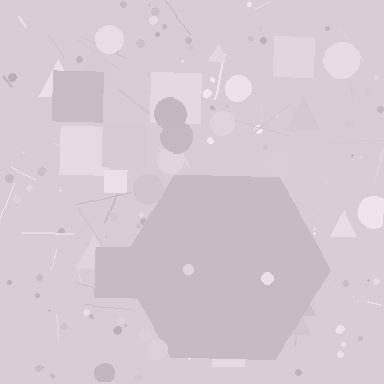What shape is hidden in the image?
A hexagon is hidden in the image.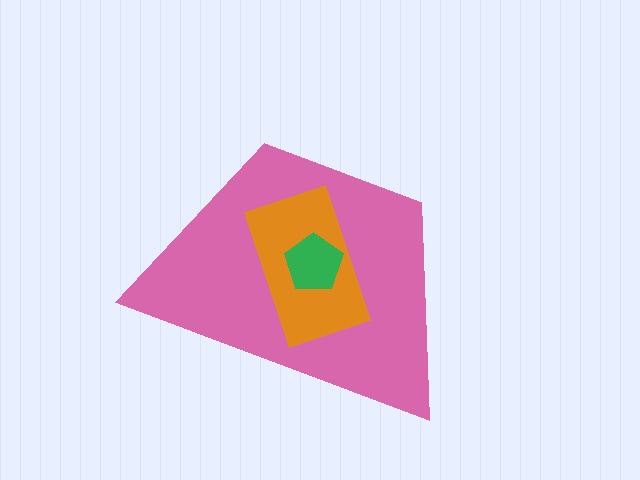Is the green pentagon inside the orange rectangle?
Yes.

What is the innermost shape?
The green pentagon.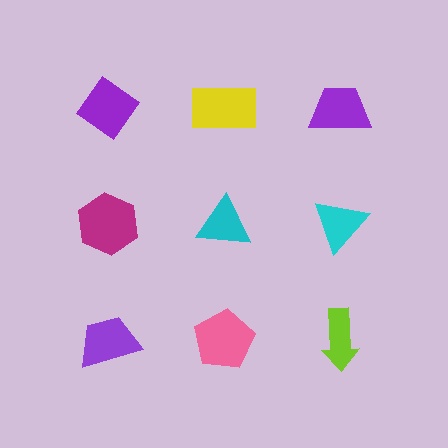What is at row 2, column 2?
A cyan triangle.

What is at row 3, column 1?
A purple trapezoid.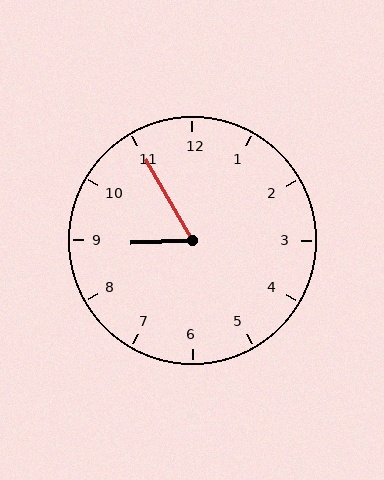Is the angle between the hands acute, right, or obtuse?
It is acute.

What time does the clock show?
8:55.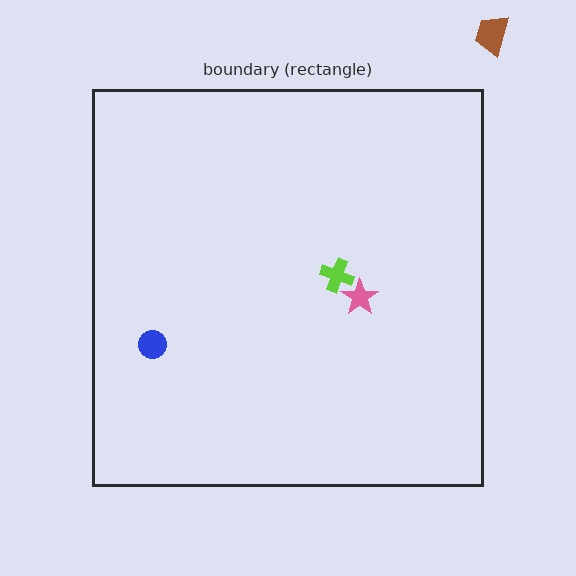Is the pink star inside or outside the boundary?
Inside.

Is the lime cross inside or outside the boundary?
Inside.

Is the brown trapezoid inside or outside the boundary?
Outside.